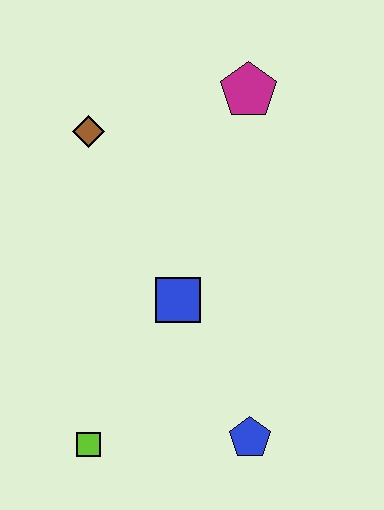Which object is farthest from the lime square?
The magenta pentagon is farthest from the lime square.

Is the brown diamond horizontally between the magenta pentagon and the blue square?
No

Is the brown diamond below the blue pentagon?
No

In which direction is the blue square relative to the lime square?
The blue square is above the lime square.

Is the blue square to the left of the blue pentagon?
Yes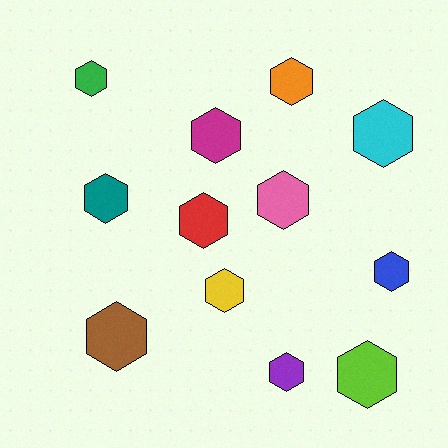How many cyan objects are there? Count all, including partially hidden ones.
There is 1 cyan object.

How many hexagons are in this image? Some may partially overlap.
There are 12 hexagons.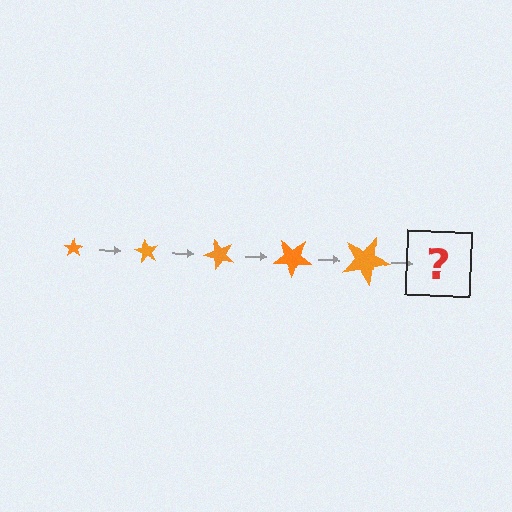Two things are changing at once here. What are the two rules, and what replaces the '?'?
The two rules are that the star grows larger each step and it rotates 60 degrees each step. The '?' should be a star, larger than the previous one and rotated 300 degrees from the start.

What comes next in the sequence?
The next element should be a star, larger than the previous one and rotated 300 degrees from the start.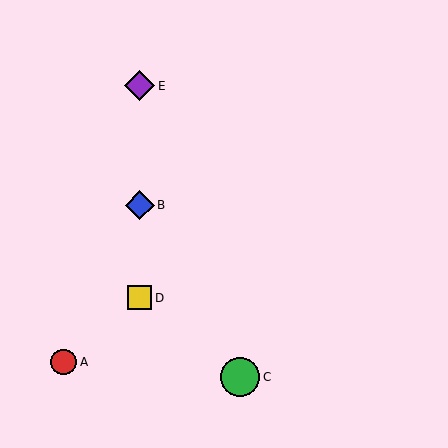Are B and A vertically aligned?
No, B is at x≈140 and A is at x≈64.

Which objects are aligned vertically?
Objects B, D, E are aligned vertically.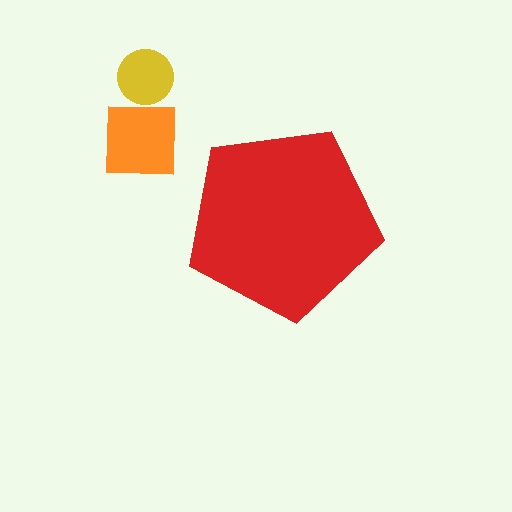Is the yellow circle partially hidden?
No, the yellow circle is fully visible.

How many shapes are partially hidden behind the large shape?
0 shapes are partially hidden.